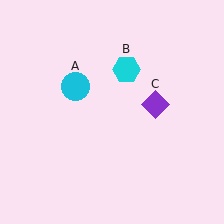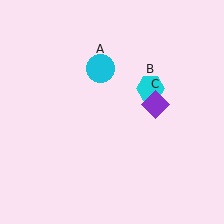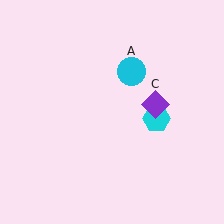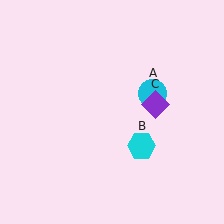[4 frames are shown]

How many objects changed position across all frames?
2 objects changed position: cyan circle (object A), cyan hexagon (object B).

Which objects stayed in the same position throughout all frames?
Purple diamond (object C) remained stationary.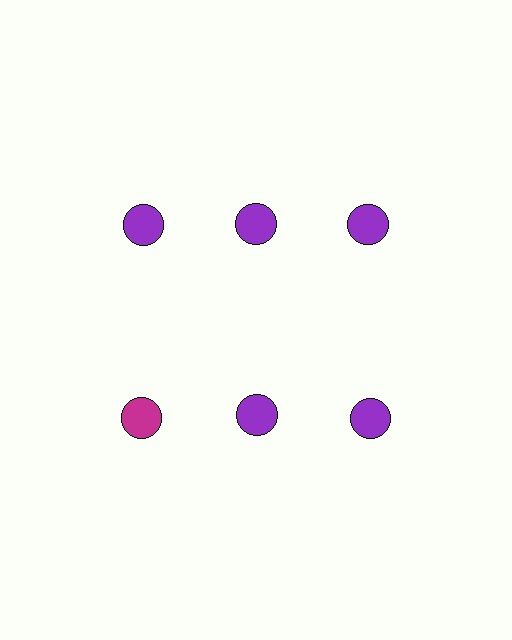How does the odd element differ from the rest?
It has a different color: magenta instead of purple.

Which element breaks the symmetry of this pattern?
The magenta circle in the second row, leftmost column breaks the symmetry. All other shapes are purple circles.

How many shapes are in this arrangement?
There are 6 shapes arranged in a grid pattern.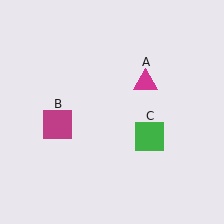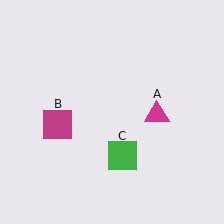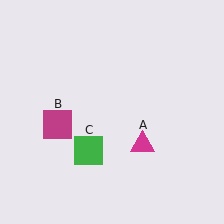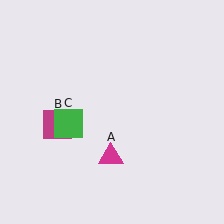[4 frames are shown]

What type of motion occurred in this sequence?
The magenta triangle (object A), green square (object C) rotated clockwise around the center of the scene.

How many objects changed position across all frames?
2 objects changed position: magenta triangle (object A), green square (object C).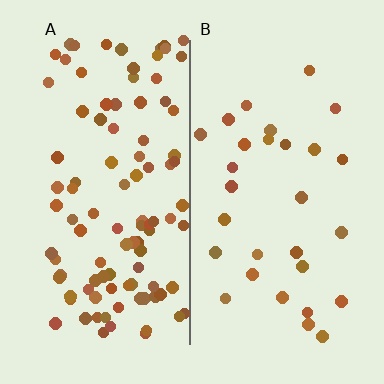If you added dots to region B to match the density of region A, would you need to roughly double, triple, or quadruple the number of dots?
Approximately triple.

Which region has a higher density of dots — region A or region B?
A (the left).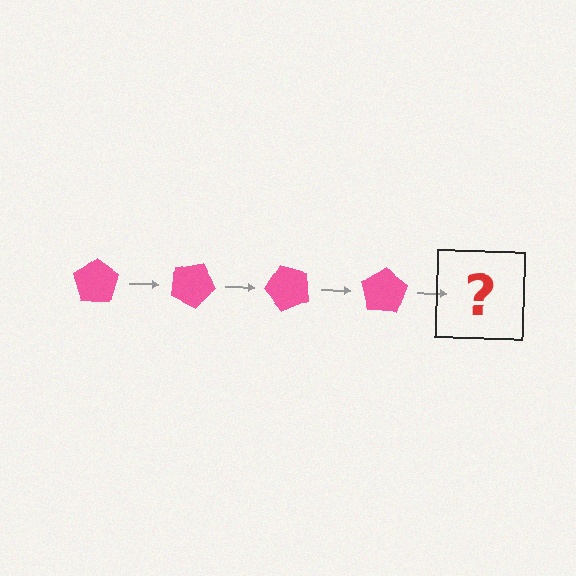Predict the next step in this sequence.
The next step is a pink pentagon rotated 100 degrees.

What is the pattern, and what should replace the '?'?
The pattern is that the pentagon rotates 25 degrees each step. The '?' should be a pink pentagon rotated 100 degrees.